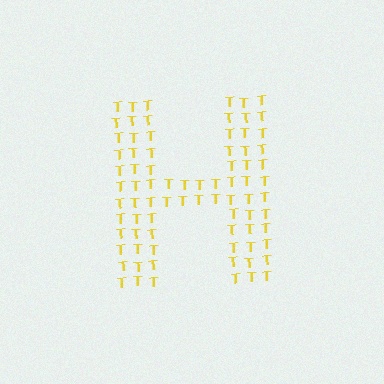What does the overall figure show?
The overall figure shows the letter H.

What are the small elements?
The small elements are letter T's.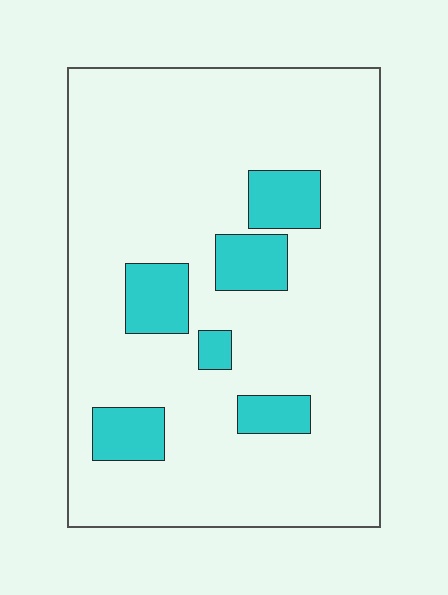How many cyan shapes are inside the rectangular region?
6.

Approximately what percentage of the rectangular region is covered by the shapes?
Approximately 15%.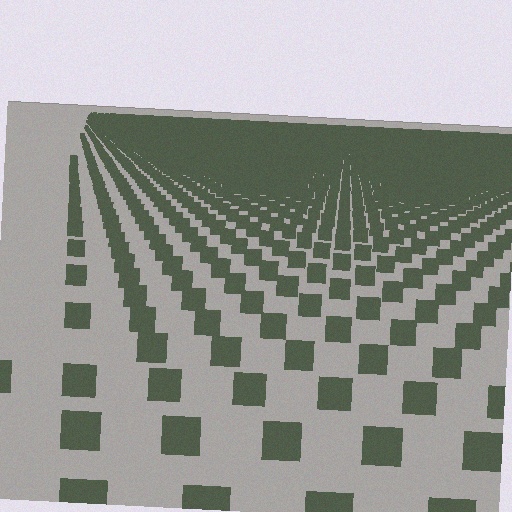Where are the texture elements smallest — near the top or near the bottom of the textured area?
Near the top.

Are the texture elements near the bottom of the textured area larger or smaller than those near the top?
Larger. Near the bottom, elements are closer to the viewer and appear at a bigger on-screen size.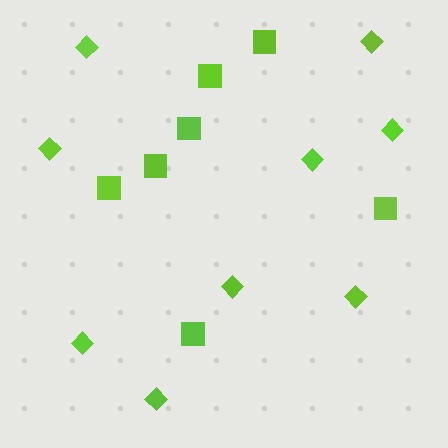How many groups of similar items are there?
There are 2 groups: one group of squares (7) and one group of diamonds (9).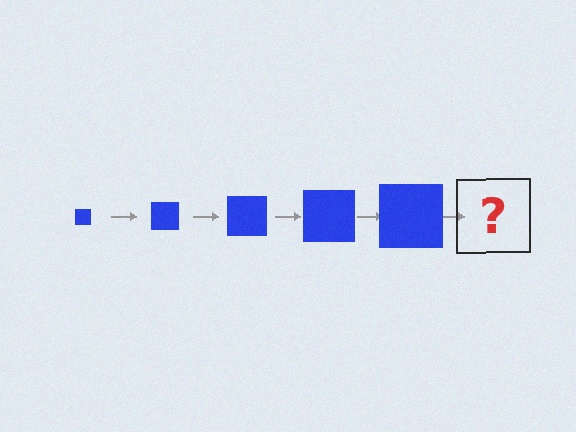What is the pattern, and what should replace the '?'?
The pattern is that the square gets progressively larger each step. The '?' should be a blue square, larger than the previous one.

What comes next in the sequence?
The next element should be a blue square, larger than the previous one.